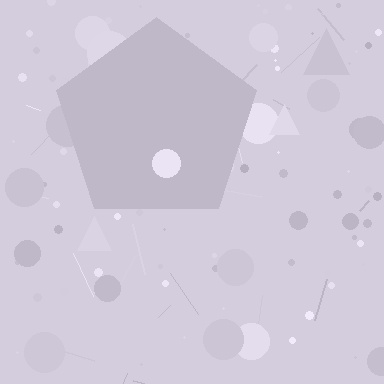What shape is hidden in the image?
A pentagon is hidden in the image.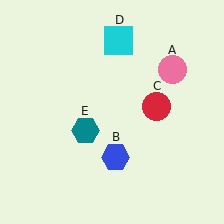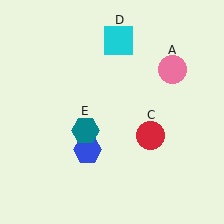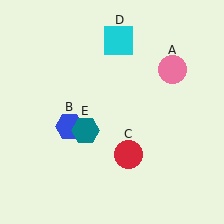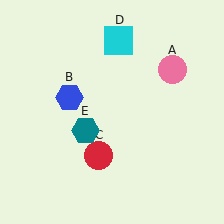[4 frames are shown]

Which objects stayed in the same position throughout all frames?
Pink circle (object A) and cyan square (object D) and teal hexagon (object E) remained stationary.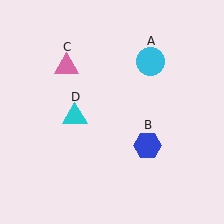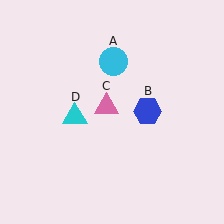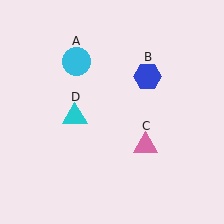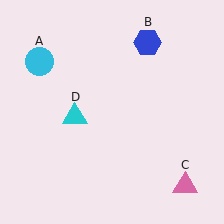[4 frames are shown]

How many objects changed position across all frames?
3 objects changed position: cyan circle (object A), blue hexagon (object B), pink triangle (object C).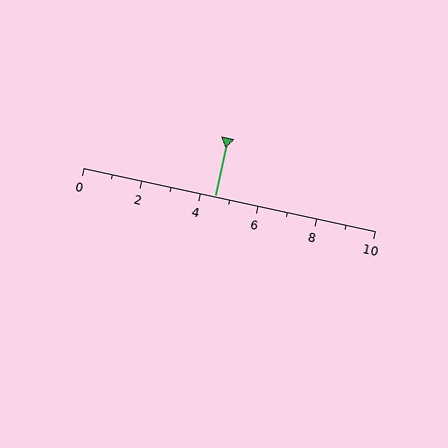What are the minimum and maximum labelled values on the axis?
The axis runs from 0 to 10.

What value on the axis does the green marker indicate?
The marker indicates approximately 4.5.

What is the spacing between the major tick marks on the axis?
The major ticks are spaced 2 apart.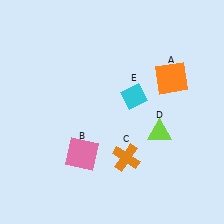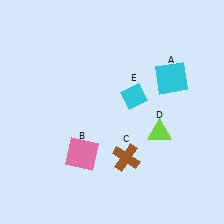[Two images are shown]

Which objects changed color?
A changed from orange to cyan. C changed from orange to brown.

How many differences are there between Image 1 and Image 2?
There are 2 differences between the two images.